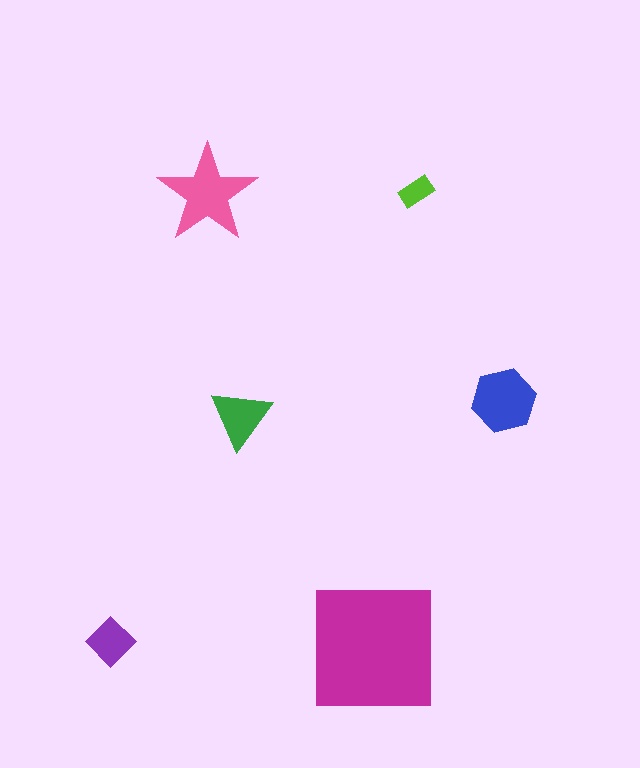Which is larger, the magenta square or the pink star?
The magenta square.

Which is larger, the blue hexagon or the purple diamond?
The blue hexagon.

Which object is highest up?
The lime rectangle is topmost.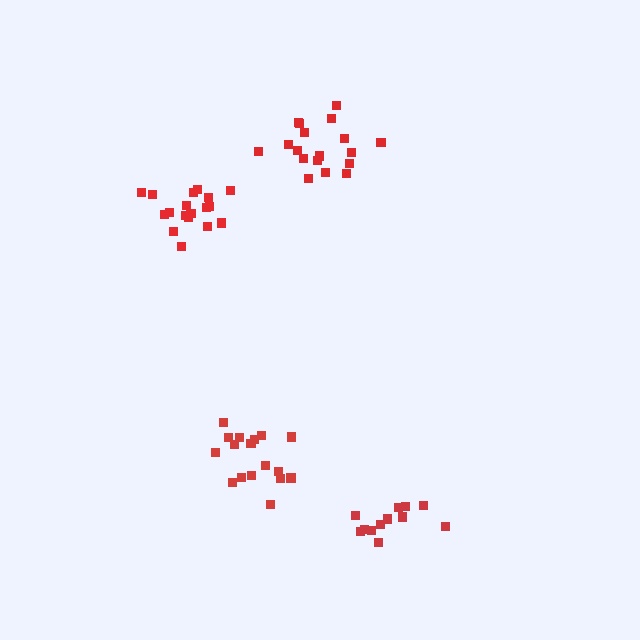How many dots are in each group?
Group 1: 18 dots, Group 2: 17 dots, Group 3: 13 dots, Group 4: 18 dots (66 total).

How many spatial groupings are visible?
There are 4 spatial groupings.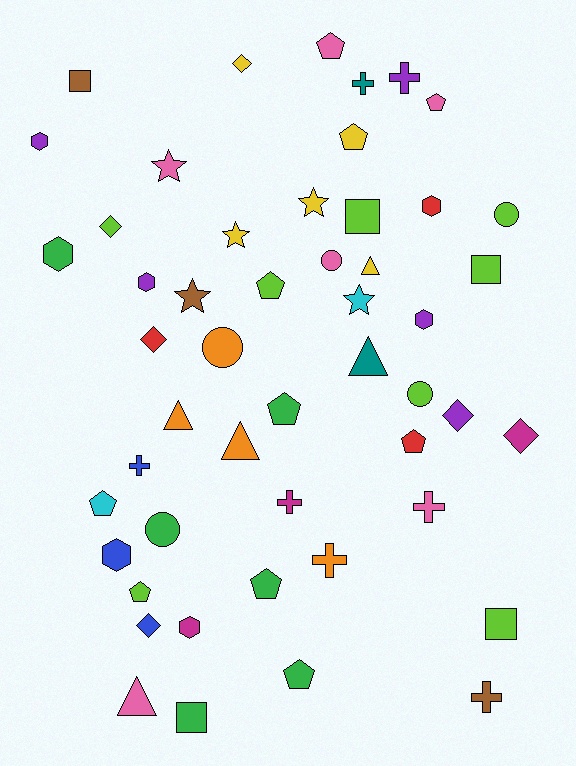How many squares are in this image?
There are 5 squares.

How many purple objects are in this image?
There are 5 purple objects.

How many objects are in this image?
There are 50 objects.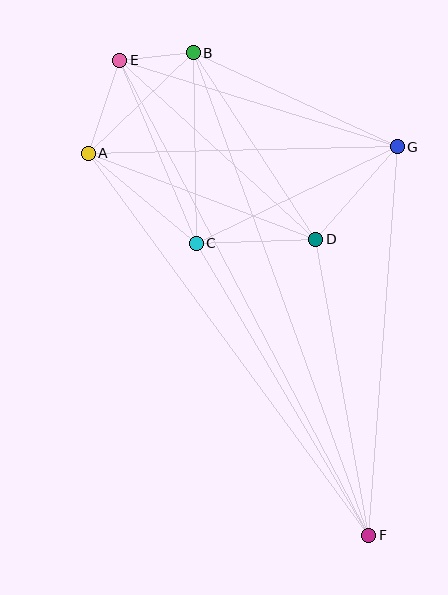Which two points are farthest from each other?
Points E and F are farthest from each other.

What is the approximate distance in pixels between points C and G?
The distance between C and G is approximately 223 pixels.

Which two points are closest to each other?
Points B and E are closest to each other.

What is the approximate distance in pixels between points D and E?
The distance between D and E is approximately 265 pixels.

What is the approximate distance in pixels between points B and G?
The distance between B and G is approximately 224 pixels.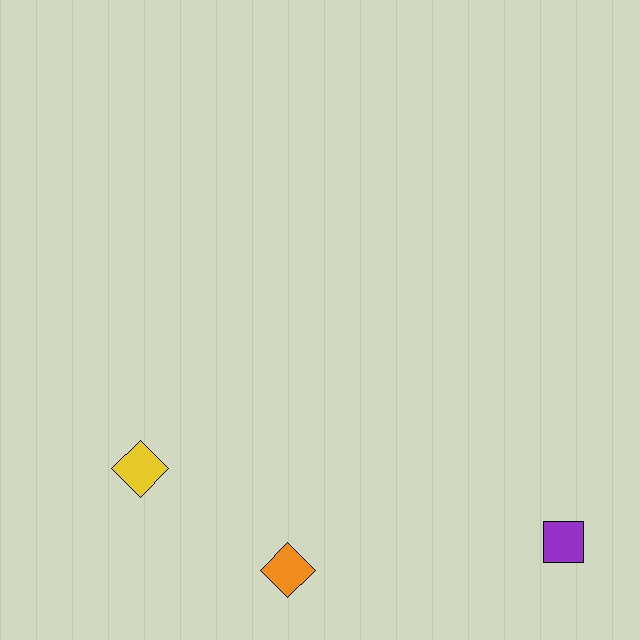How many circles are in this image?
There are no circles.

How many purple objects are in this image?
There is 1 purple object.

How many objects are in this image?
There are 3 objects.